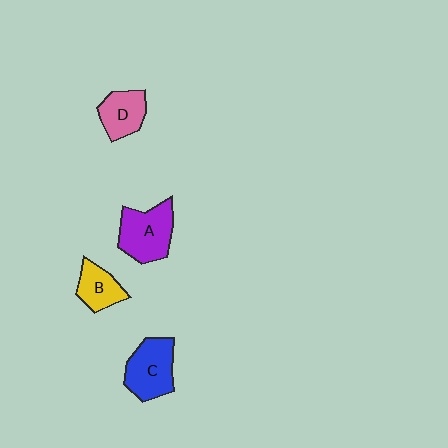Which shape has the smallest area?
Shape B (yellow).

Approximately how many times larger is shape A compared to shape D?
Approximately 1.4 times.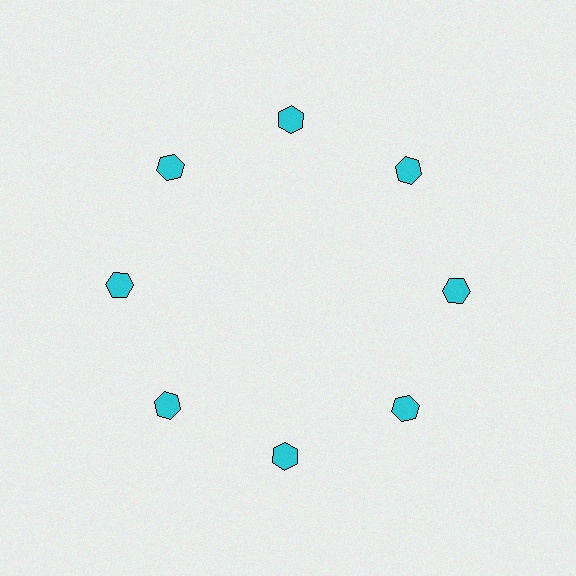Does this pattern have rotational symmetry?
Yes, this pattern has 8-fold rotational symmetry. It looks the same after rotating 45 degrees around the center.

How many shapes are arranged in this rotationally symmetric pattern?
There are 8 shapes, arranged in 8 groups of 1.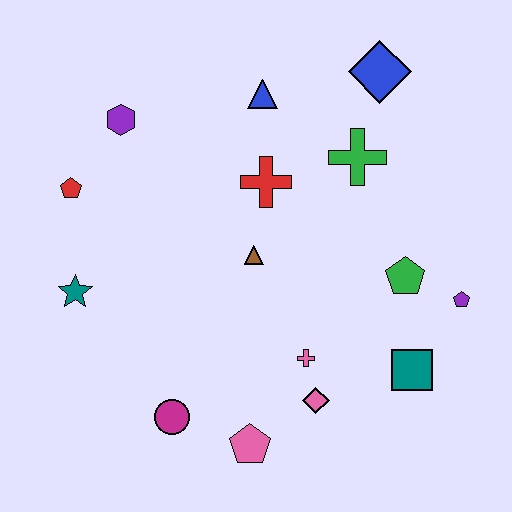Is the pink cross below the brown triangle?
Yes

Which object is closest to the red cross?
The brown triangle is closest to the red cross.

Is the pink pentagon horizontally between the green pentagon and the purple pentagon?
No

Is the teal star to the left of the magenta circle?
Yes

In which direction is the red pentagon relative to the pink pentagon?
The red pentagon is above the pink pentagon.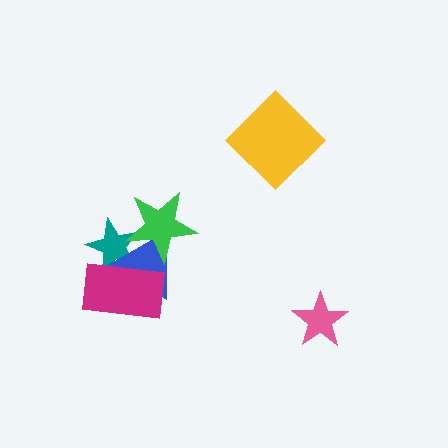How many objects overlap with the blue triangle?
3 objects overlap with the blue triangle.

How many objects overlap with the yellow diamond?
0 objects overlap with the yellow diamond.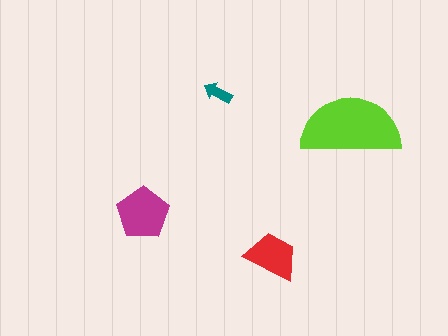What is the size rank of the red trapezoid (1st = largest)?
3rd.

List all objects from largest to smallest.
The lime semicircle, the magenta pentagon, the red trapezoid, the teal arrow.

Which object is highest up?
The teal arrow is topmost.